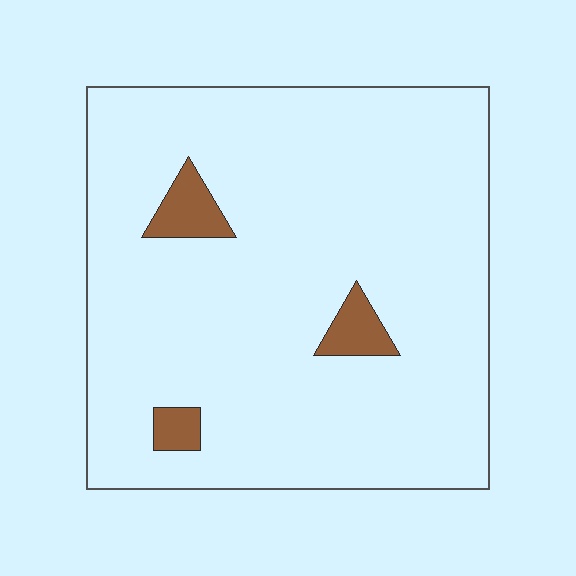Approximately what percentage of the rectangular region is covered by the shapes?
Approximately 5%.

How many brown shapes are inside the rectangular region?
3.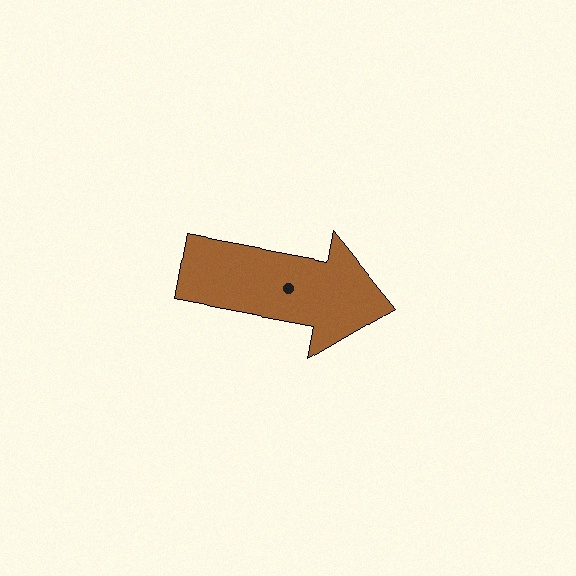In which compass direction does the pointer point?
East.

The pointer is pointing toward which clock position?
Roughly 3 o'clock.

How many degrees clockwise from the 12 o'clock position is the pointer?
Approximately 100 degrees.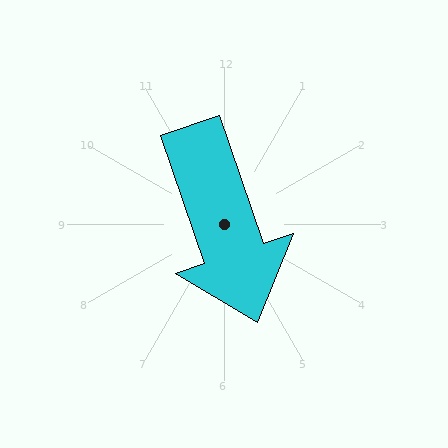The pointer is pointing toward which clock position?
Roughly 5 o'clock.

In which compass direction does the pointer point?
South.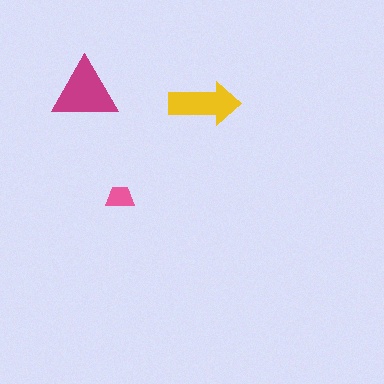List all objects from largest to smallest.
The magenta triangle, the yellow arrow, the pink trapezoid.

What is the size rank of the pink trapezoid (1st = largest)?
3rd.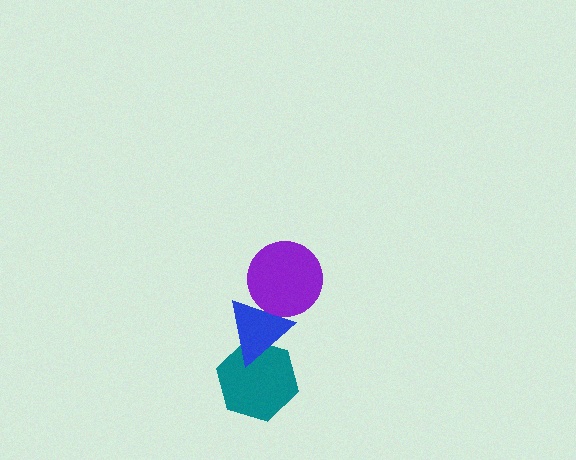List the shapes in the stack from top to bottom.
From top to bottom: the purple circle, the blue triangle, the teal hexagon.